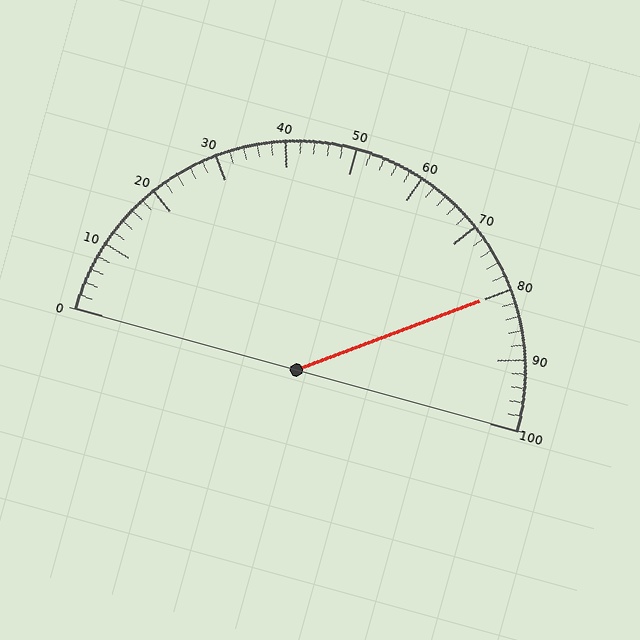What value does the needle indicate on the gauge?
The needle indicates approximately 80.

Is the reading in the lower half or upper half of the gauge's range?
The reading is in the upper half of the range (0 to 100).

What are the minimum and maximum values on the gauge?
The gauge ranges from 0 to 100.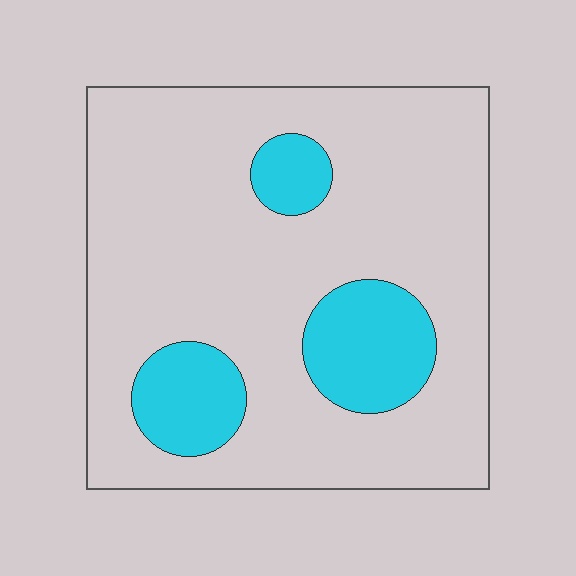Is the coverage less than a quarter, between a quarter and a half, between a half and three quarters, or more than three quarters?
Less than a quarter.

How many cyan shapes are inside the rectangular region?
3.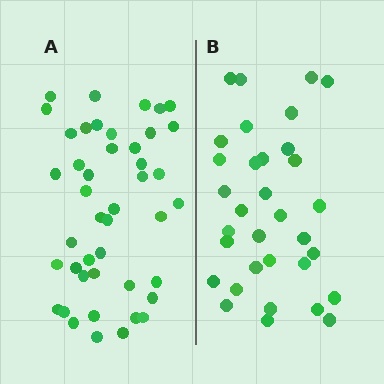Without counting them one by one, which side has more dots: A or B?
Region A (the left region) has more dots.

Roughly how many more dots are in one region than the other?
Region A has roughly 12 or so more dots than region B.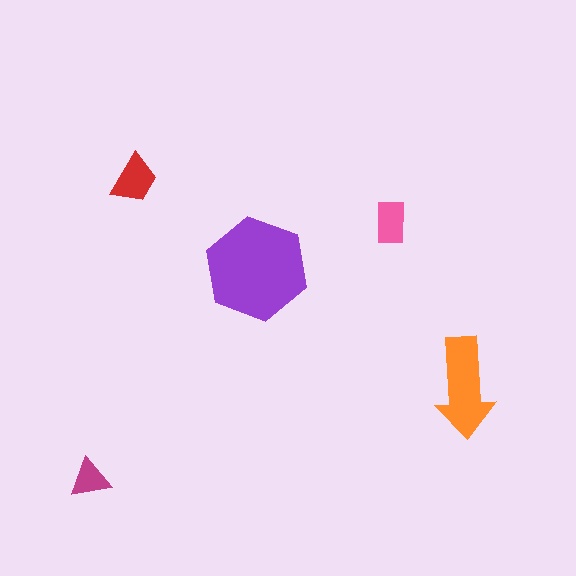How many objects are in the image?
There are 5 objects in the image.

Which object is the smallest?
The magenta triangle.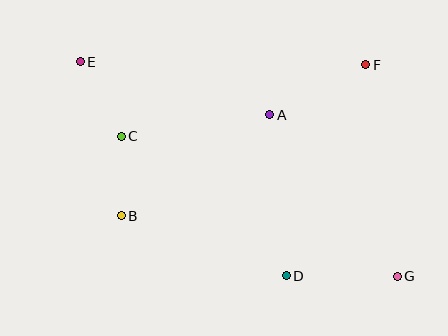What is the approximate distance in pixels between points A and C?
The distance between A and C is approximately 150 pixels.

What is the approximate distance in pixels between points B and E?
The distance between B and E is approximately 159 pixels.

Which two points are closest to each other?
Points B and C are closest to each other.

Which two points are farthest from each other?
Points E and G are farthest from each other.